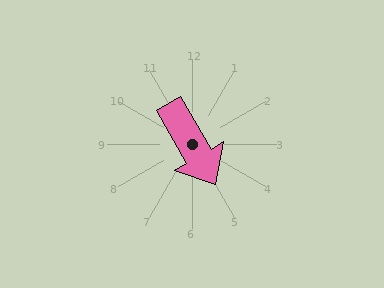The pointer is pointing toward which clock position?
Roughly 5 o'clock.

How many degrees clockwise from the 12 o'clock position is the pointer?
Approximately 150 degrees.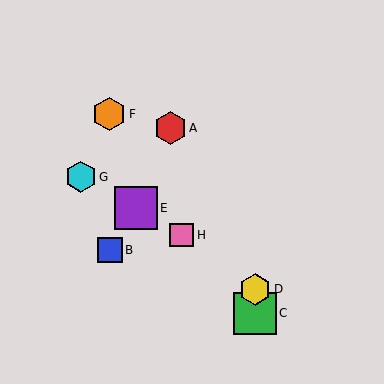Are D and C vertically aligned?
Yes, both are at x≈255.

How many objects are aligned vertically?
2 objects (C, D) are aligned vertically.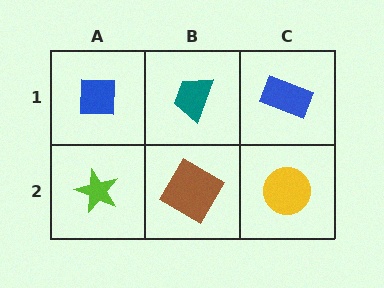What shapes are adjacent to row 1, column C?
A yellow circle (row 2, column C), a teal trapezoid (row 1, column B).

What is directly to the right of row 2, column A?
A brown diamond.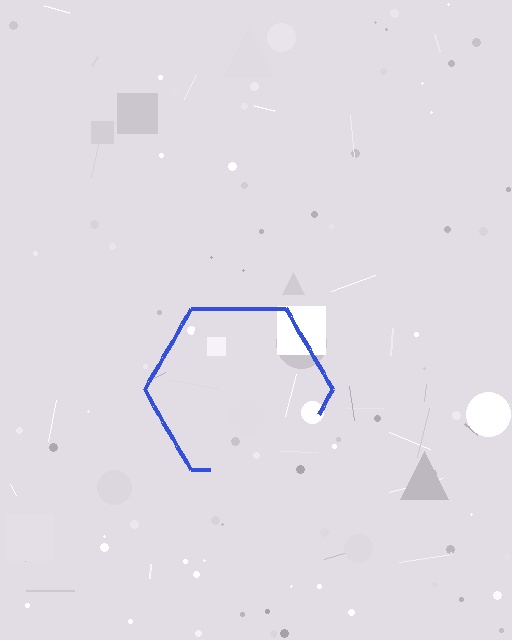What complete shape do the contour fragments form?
The contour fragments form a hexagon.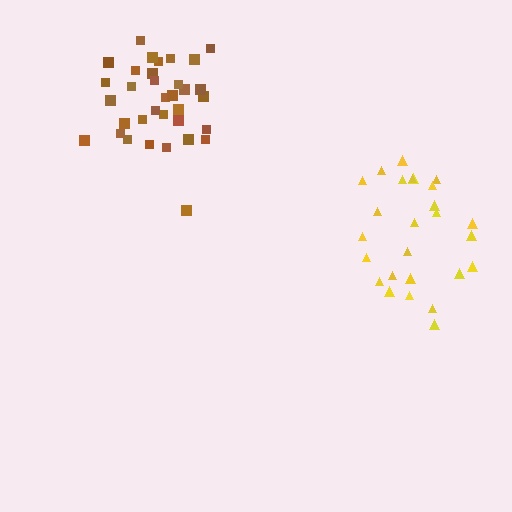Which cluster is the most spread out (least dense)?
Yellow.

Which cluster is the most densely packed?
Brown.